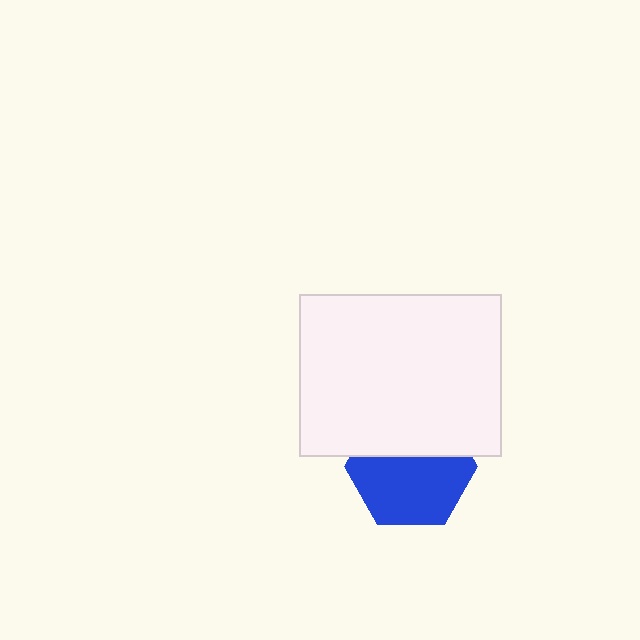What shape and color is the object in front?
The object in front is a white rectangle.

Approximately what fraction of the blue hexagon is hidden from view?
Roughly 39% of the blue hexagon is hidden behind the white rectangle.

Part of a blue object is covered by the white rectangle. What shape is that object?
It is a hexagon.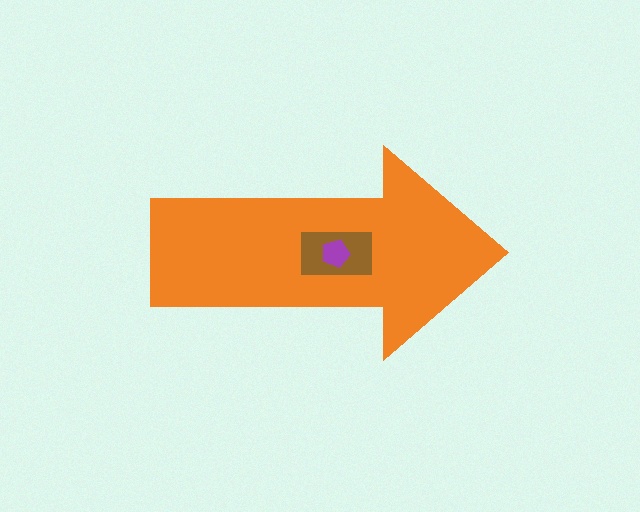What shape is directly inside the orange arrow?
The brown rectangle.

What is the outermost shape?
The orange arrow.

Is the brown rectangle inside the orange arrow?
Yes.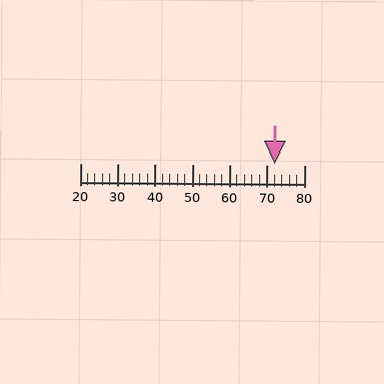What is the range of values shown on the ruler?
The ruler shows values from 20 to 80.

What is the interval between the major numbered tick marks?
The major tick marks are spaced 10 units apart.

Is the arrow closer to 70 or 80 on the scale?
The arrow is closer to 70.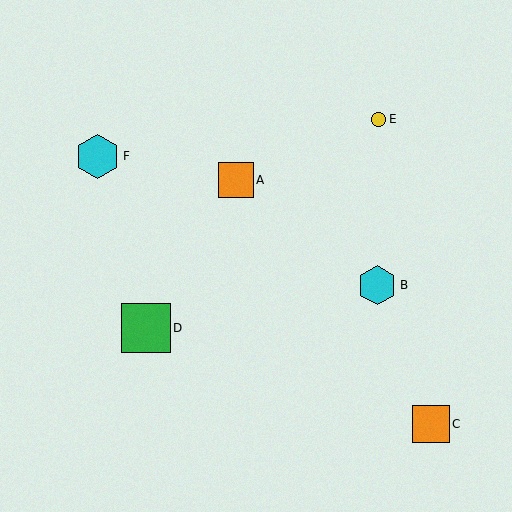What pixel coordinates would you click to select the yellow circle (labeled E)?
Click at (379, 119) to select the yellow circle E.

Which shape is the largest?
The green square (labeled D) is the largest.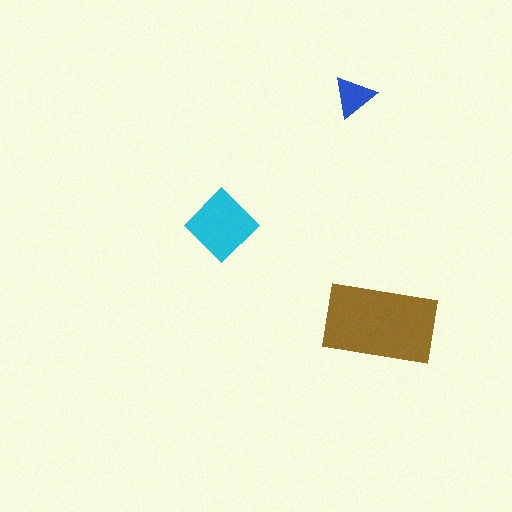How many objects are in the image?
There are 3 objects in the image.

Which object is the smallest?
The blue triangle.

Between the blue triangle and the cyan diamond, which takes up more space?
The cyan diamond.